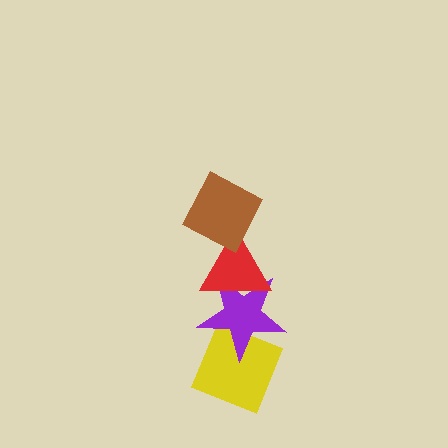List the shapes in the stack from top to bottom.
From top to bottom: the brown diamond, the red triangle, the purple star, the yellow diamond.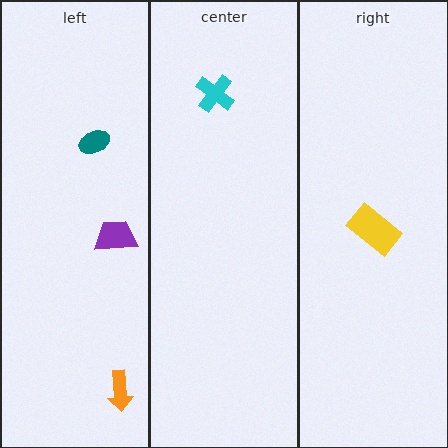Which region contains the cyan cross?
The center region.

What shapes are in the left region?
The orange arrow, the teal ellipse, the purple trapezoid.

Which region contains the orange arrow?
The left region.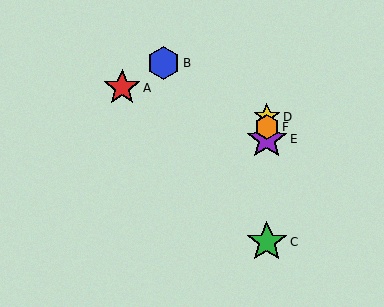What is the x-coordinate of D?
Object D is at x≈267.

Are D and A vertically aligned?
No, D is at x≈267 and A is at x≈122.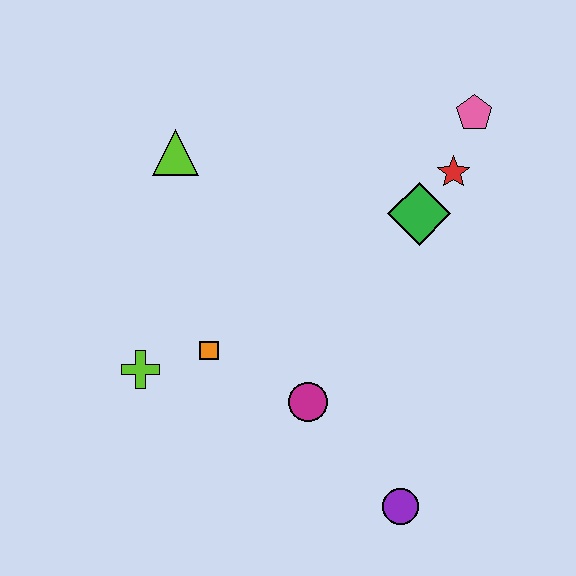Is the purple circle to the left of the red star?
Yes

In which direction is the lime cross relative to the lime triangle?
The lime cross is below the lime triangle.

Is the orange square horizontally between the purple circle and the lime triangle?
Yes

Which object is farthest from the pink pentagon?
The lime cross is farthest from the pink pentagon.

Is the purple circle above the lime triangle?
No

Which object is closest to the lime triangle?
The orange square is closest to the lime triangle.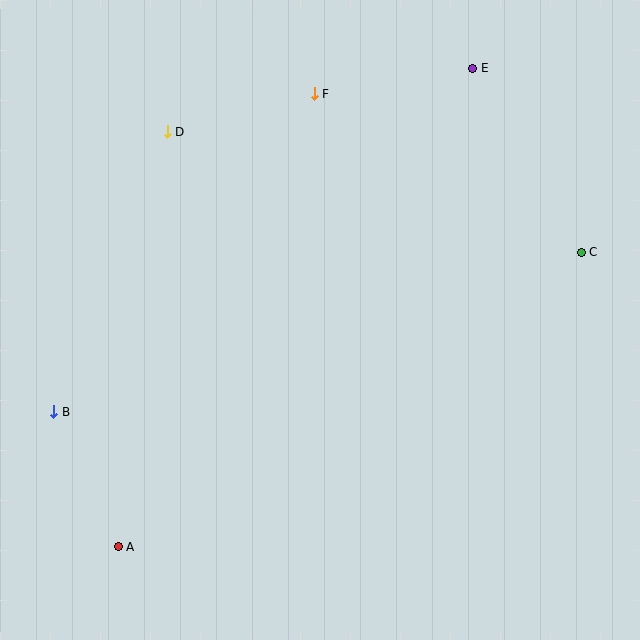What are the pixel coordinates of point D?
Point D is at (167, 132).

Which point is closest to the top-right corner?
Point E is closest to the top-right corner.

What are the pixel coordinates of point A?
Point A is at (118, 547).